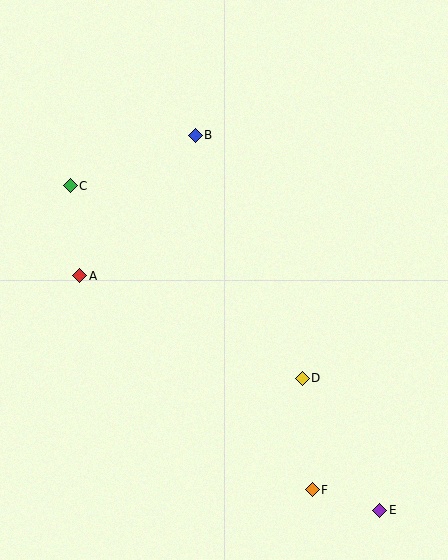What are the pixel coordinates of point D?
Point D is at (302, 378).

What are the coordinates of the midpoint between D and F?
The midpoint between D and F is at (307, 434).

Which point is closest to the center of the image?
Point D at (302, 378) is closest to the center.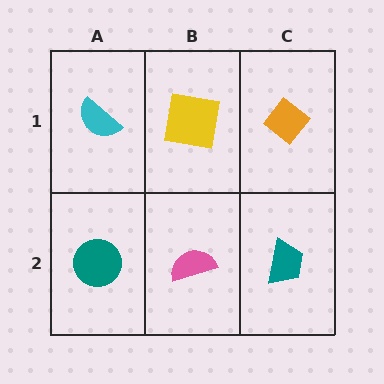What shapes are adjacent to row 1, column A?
A teal circle (row 2, column A), a yellow square (row 1, column B).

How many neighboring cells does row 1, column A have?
2.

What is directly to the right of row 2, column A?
A pink semicircle.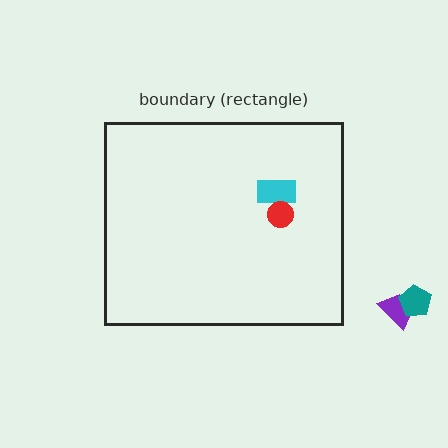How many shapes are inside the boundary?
2 inside, 2 outside.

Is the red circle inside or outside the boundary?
Inside.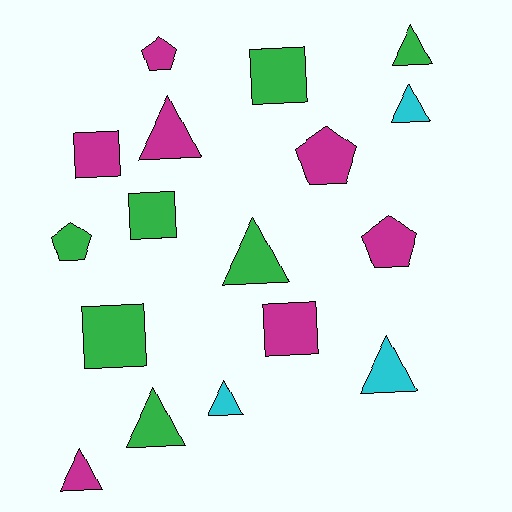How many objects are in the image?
There are 17 objects.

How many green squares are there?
There are 3 green squares.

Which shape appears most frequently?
Triangle, with 8 objects.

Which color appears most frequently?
Green, with 7 objects.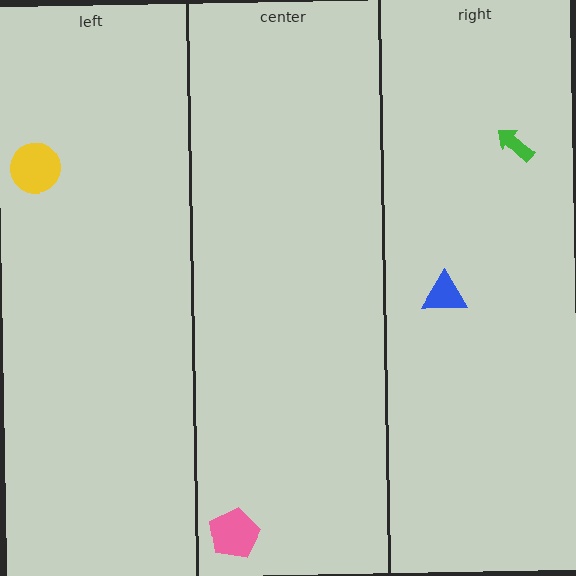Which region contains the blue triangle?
The right region.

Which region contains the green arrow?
The right region.